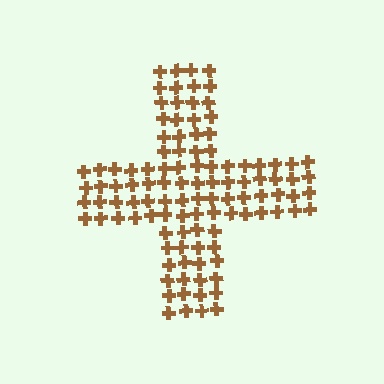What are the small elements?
The small elements are crosses.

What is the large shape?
The large shape is a cross.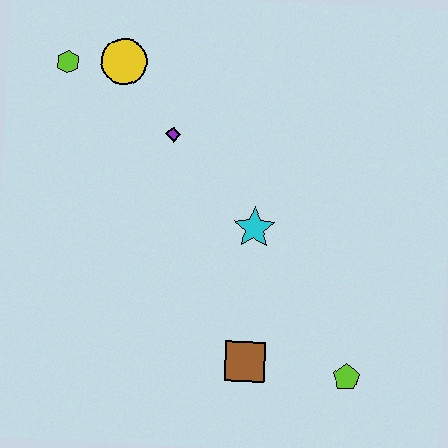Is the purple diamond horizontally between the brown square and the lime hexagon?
Yes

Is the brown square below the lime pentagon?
No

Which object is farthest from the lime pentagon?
The lime hexagon is farthest from the lime pentagon.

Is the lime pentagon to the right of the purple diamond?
Yes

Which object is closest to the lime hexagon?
The yellow circle is closest to the lime hexagon.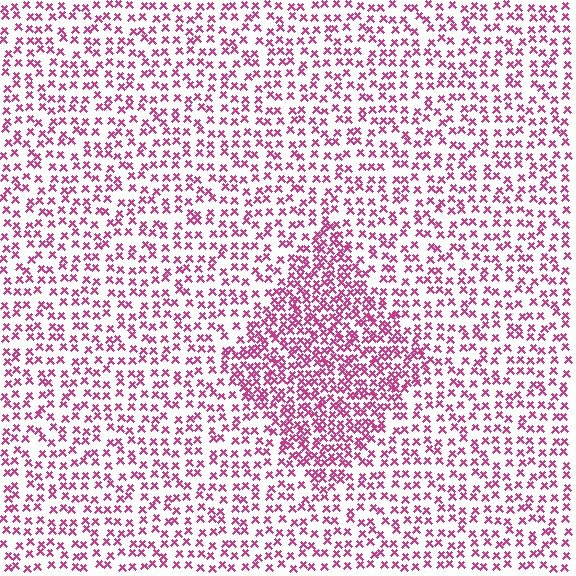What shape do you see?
I see a diamond.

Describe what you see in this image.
The image contains small magenta elements arranged at two different densities. A diamond-shaped region is visible where the elements are more densely packed than the surrounding area.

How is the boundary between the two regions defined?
The boundary is defined by a change in element density (approximately 1.9x ratio). All elements are the same color, size, and shape.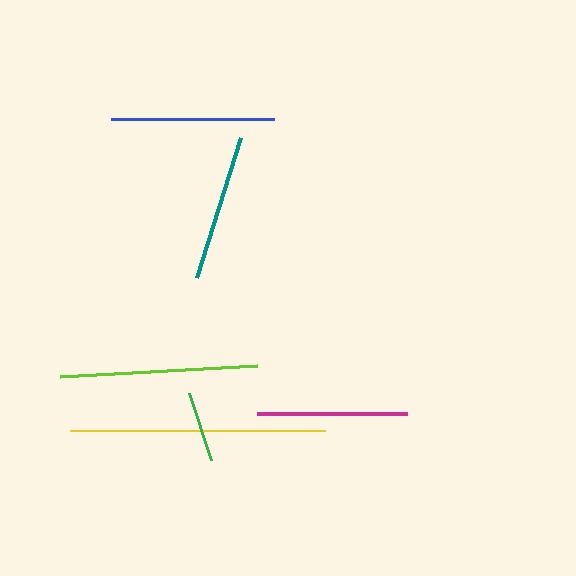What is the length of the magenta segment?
The magenta segment is approximately 150 pixels long.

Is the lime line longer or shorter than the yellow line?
The yellow line is longer than the lime line.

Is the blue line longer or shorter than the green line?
The blue line is longer than the green line.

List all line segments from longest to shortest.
From longest to shortest: yellow, lime, blue, magenta, teal, green.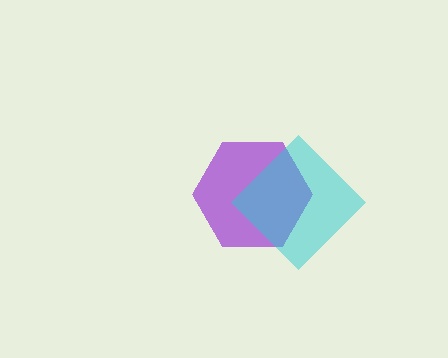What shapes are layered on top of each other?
The layered shapes are: a purple hexagon, a cyan diamond.